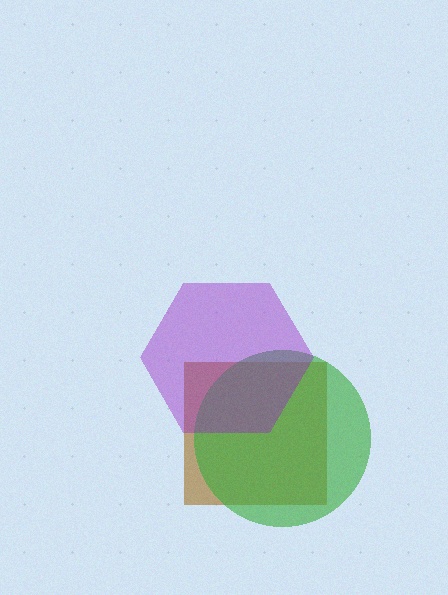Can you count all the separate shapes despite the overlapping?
Yes, there are 3 separate shapes.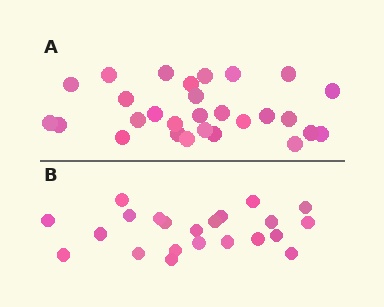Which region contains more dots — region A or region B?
Region A (the top region) has more dots.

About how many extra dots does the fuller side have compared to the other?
Region A has about 6 more dots than region B.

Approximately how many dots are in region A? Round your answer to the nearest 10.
About 30 dots. (The exact count is 28, which rounds to 30.)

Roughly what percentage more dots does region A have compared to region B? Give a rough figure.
About 25% more.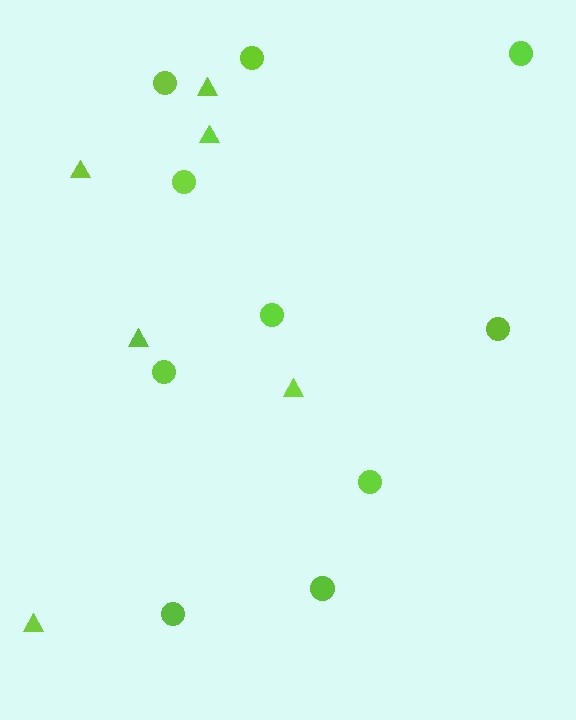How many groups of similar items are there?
There are 2 groups: one group of circles (10) and one group of triangles (6).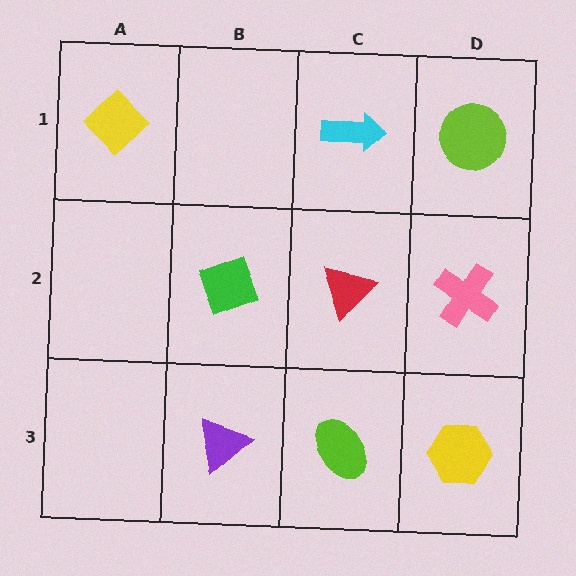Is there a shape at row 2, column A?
No, that cell is empty.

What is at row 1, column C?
A cyan arrow.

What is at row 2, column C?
A red triangle.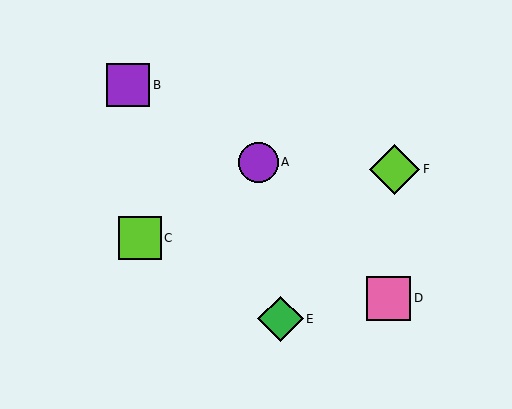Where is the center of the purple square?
The center of the purple square is at (128, 85).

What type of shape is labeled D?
Shape D is a pink square.